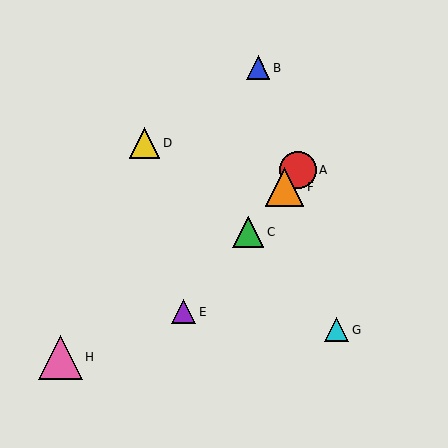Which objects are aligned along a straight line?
Objects A, C, E, F are aligned along a straight line.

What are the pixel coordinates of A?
Object A is at (298, 170).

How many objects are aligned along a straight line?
4 objects (A, C, E, F) are aligned along a straight line.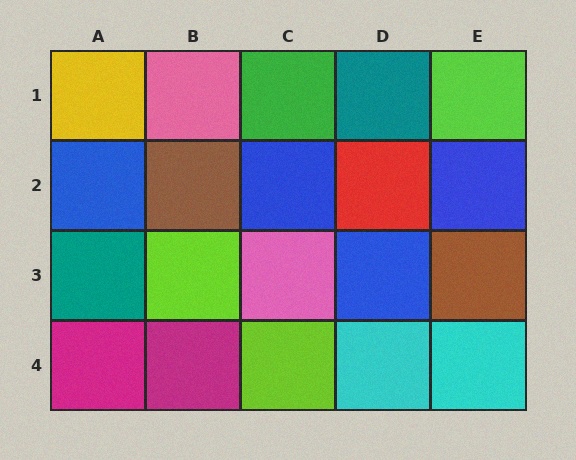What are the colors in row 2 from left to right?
Blue, brown, blue, red, blue.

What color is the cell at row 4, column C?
Lime.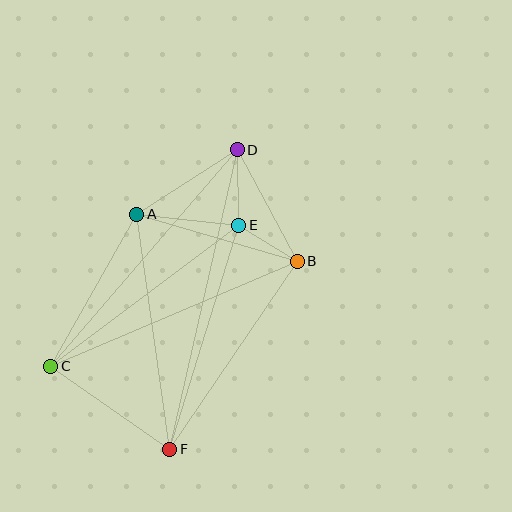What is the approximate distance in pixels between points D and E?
The distance between D and E is approximately 75 pixels.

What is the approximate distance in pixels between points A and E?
The distance between A and E is approximately 103 pixels.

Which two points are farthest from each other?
Points D and F are farthest from each other.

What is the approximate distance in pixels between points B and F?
The distance between B and F is approximately 227 pixels.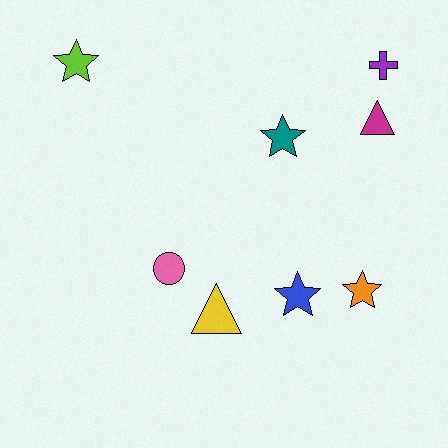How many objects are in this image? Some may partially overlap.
There are 8 objects.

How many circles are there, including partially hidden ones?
There is 1 circle.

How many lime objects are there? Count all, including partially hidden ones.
There is 1 lime object.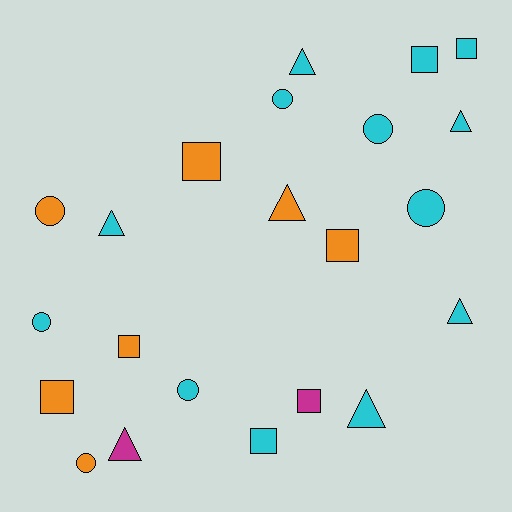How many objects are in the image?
There are 22 objects.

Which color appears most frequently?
Cyan, with 13 objects.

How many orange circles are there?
There are 2 orange circles.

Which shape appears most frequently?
Square, with 8 objects.